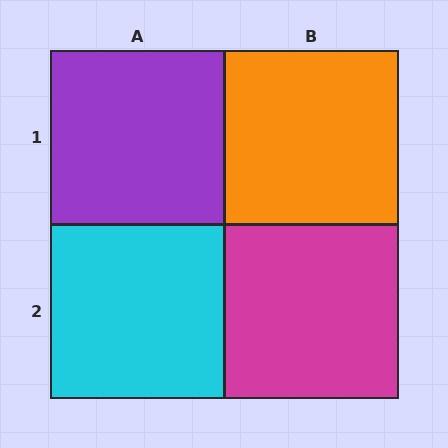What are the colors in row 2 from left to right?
Cyan, magenta.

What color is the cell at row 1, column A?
Purple.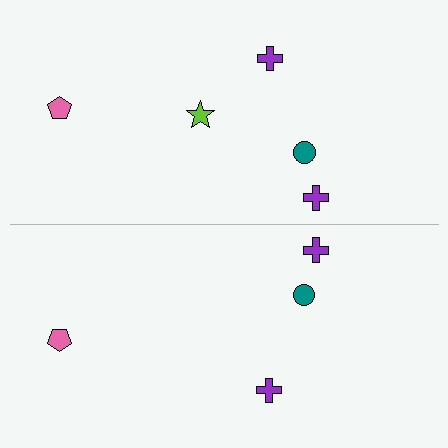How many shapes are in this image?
There are 9 shapes in this image.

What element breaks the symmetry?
A lime star is missing from the bottom side.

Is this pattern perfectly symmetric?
No, the pattern is not perfectly symmetric. A lime star is missing from the bottom side.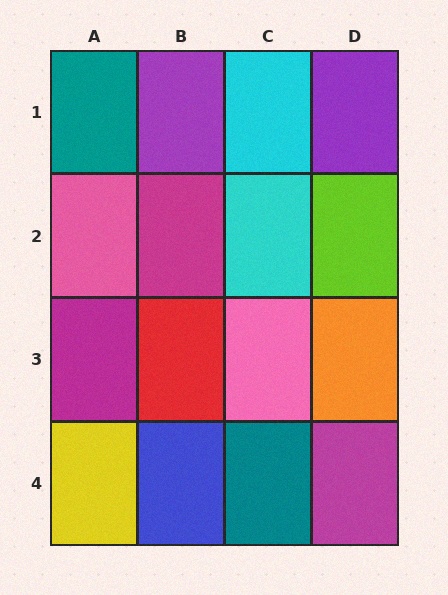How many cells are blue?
1 cell is blue.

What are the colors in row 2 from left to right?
Pink, magenta, cyan, lime.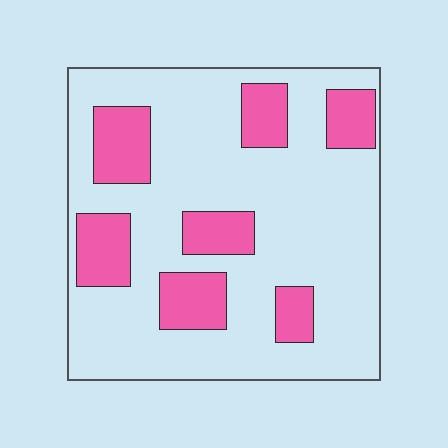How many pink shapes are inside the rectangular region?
7.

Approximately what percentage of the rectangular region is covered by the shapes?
Approximately 25%.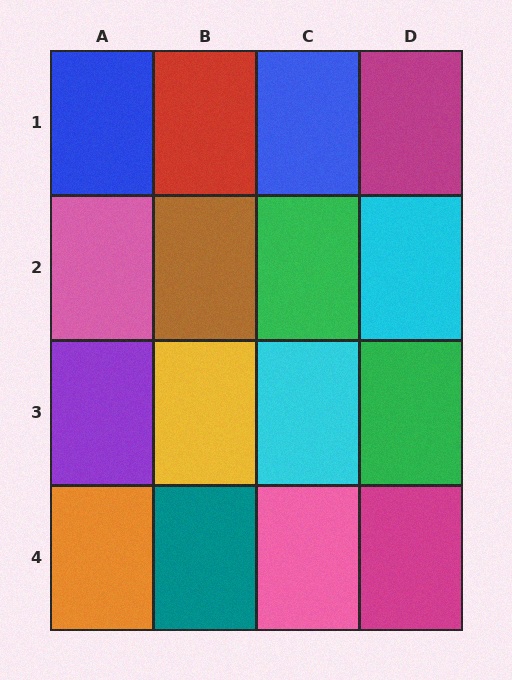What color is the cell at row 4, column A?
Orange.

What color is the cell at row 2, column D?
Cyan.